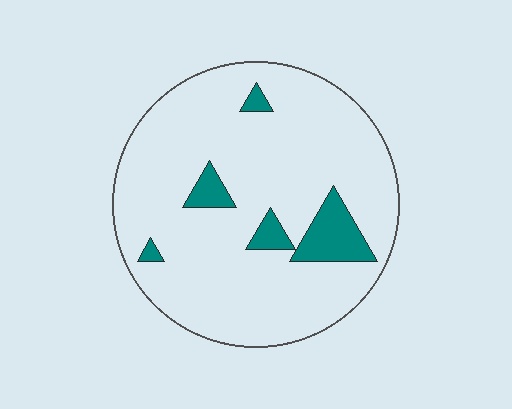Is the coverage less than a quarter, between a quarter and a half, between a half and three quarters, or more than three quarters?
Less than a quarter.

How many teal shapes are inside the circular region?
5.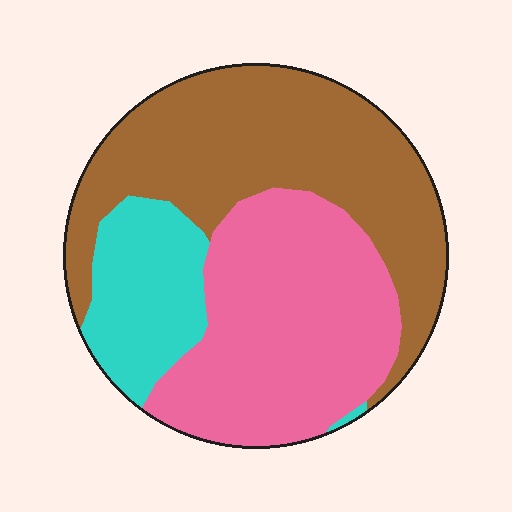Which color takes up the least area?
Cyan, at roughly 15%.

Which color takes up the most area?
Brown, at roughly 45%.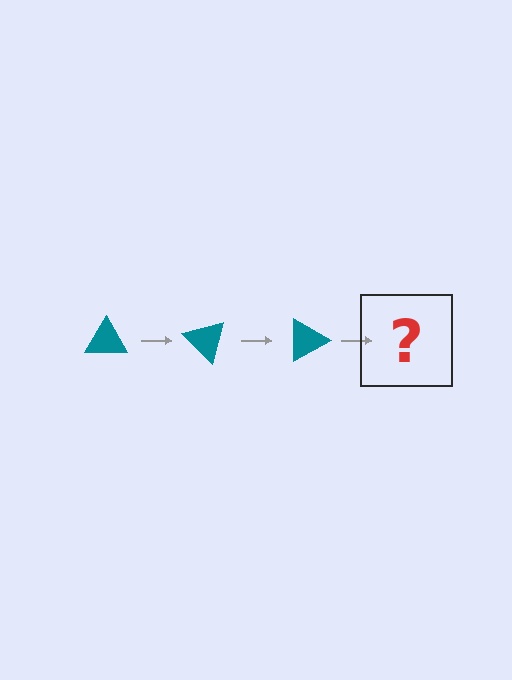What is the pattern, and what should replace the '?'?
The pattern is that the triangle rotates 45 degrees each step. The '?' should be a teal triangle rotated 135 degrees.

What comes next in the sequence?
The next element should be a teal triangle rotated 135 degrees.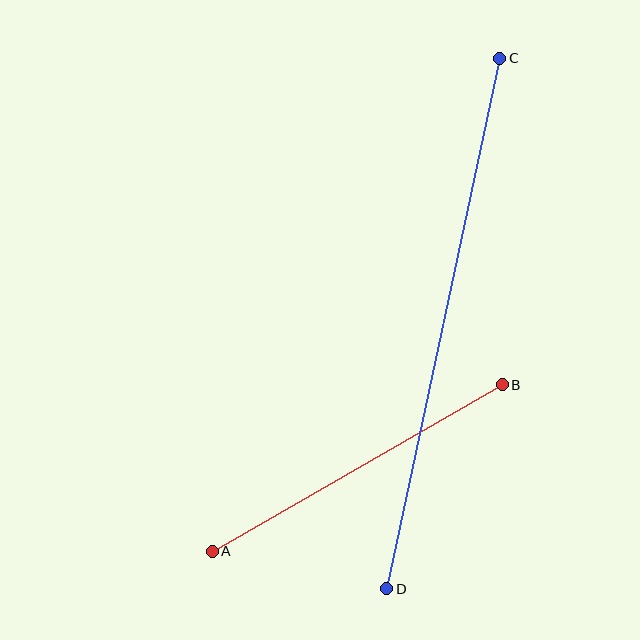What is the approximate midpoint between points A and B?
The midpoint is at approximately (357, 468) pixels.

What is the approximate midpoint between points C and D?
The midpoint is at approximately (443, 323) pixels.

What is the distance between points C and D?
The distance is approximately 543 pixels.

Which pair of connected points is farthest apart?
Points C and D are farthest apart.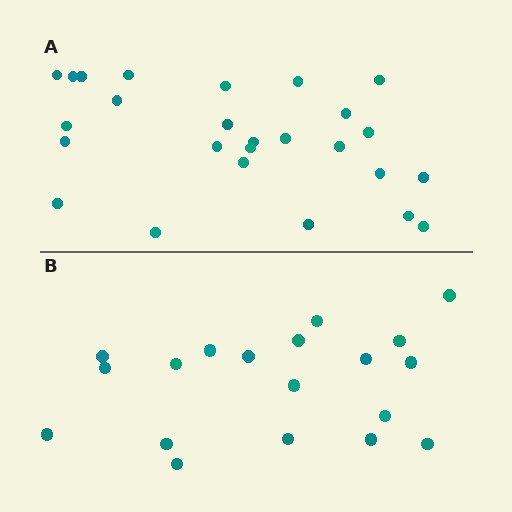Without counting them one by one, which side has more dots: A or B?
Region A (the top region) has more dots.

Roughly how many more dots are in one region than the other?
Region A has roughly 8 or so more dots than region B.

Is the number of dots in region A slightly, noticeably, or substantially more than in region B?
Region A has noticeably more, but not dramatically so. The ratio is roughly 1.4 to 1.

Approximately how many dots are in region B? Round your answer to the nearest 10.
About 20 dots. (The exact count is 19, which rounds to 20.)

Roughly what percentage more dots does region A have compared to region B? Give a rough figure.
About 35% more.